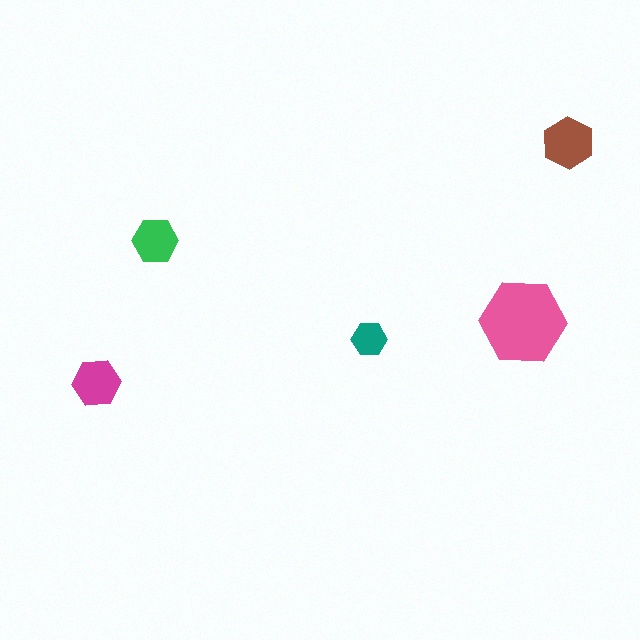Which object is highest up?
The brown hexagon is topmost.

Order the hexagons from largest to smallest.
the pink one, the brown one, the magenta one, the green one, the teal one.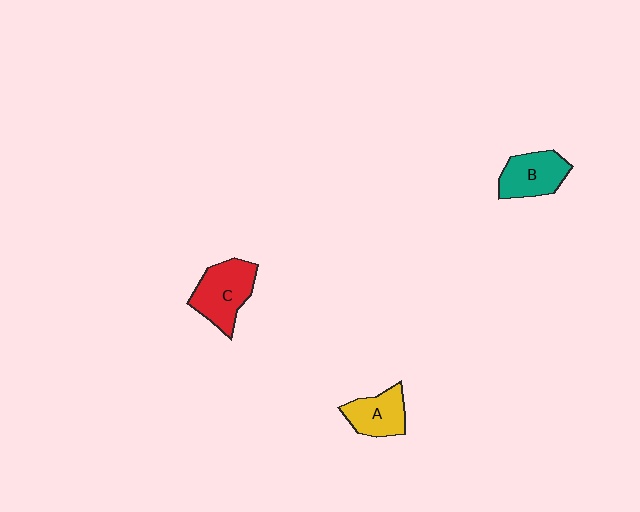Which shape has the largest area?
Shape C (red).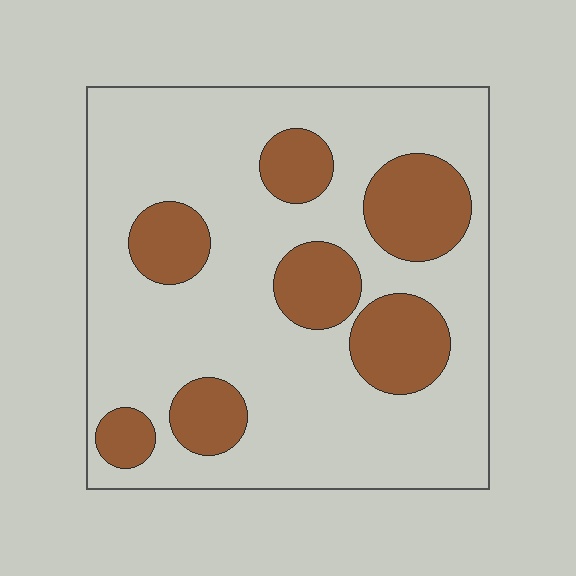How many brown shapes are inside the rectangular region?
7.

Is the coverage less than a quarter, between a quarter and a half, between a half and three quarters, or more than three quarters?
Between a quarter and a half.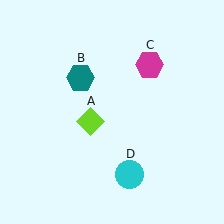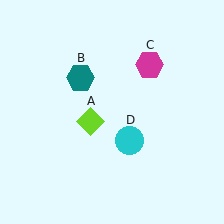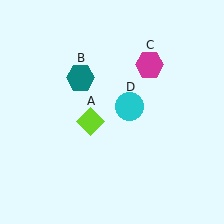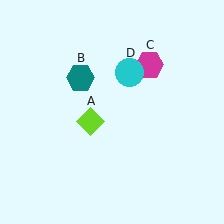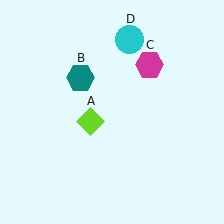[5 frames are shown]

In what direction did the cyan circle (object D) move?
The cyan circle (object D) moved up.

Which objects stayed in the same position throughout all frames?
Lime diamond (object A) and teal hexagon (object B) and magenta hexagon (object C) remained stationary.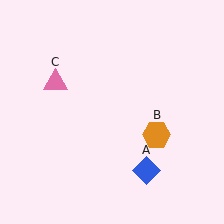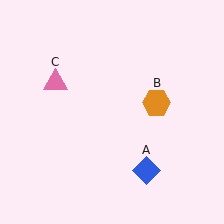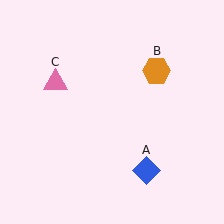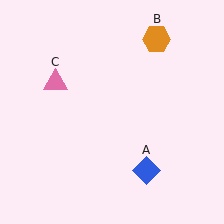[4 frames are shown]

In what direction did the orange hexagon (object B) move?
The orange hexagon (object B) moved up.